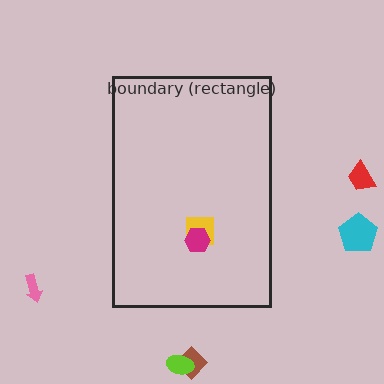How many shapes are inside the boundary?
2 inside, 5 outside.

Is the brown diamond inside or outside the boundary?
Outside.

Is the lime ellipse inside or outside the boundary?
Outside.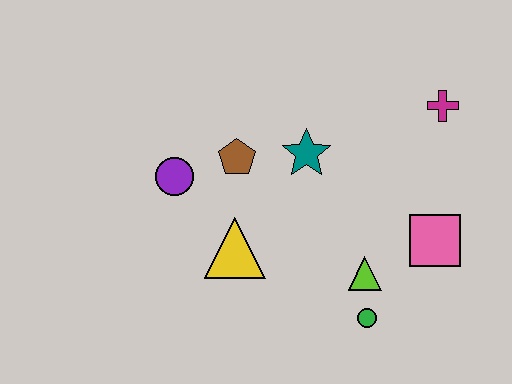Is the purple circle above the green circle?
Yes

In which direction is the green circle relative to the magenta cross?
The green circle is below the magenta cross.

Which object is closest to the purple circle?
The brown pentagon is closest to the purple circle.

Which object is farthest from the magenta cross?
The purple circle is farthest from the magenta cross.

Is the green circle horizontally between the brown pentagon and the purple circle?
No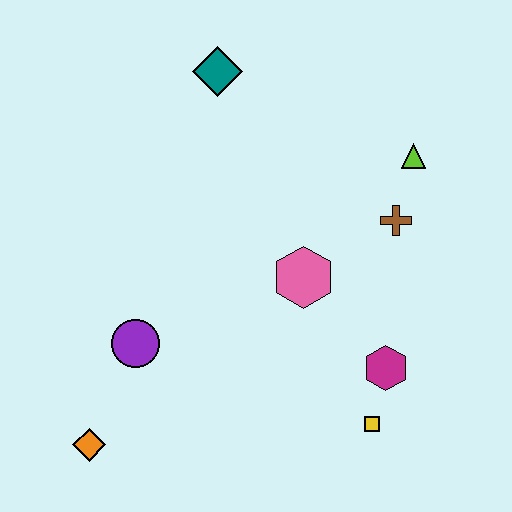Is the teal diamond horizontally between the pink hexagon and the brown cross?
No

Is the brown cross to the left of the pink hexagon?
No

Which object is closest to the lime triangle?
The brown cross is closest to the lime triangle.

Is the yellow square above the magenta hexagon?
No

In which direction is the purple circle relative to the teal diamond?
The purple circle is below the teal diamond.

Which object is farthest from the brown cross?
The orange diamond is farthest from the brown cross.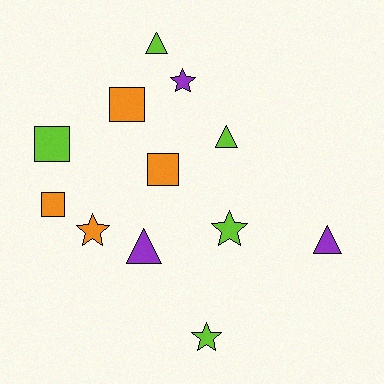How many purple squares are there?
There are no purple squares.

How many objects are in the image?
There are 12 objects.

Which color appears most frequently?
Lime, with 5 objects.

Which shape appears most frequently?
Square, with 4 objects.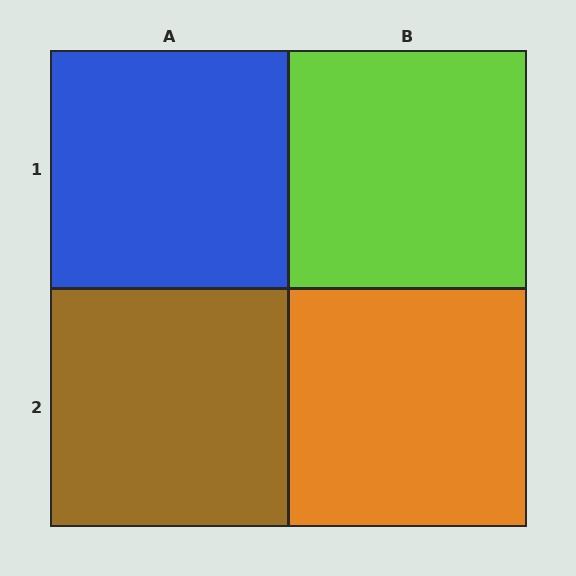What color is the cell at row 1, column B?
Lime.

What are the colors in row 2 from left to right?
Brown, orange.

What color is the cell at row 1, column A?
Blue.